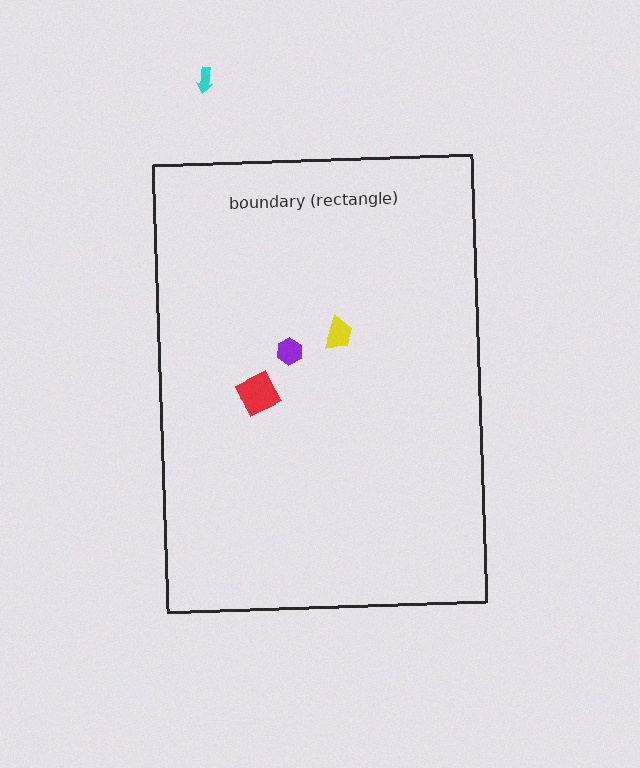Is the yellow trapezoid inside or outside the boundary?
Inside.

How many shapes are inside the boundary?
3 inside, 1 outside.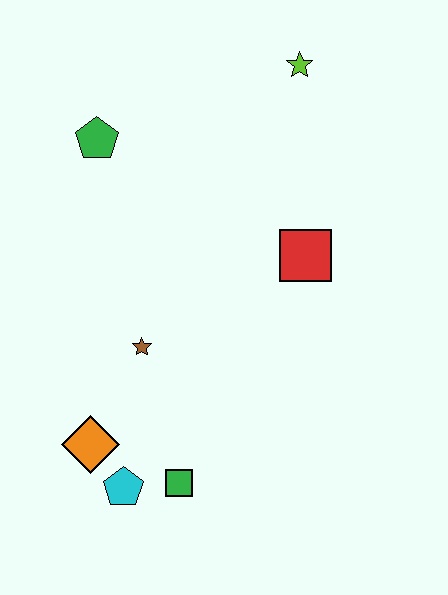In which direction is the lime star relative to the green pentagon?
The lime star is to the right of the green pentagon.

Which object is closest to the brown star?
The orange diamond is closest to the brown star.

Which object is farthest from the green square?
The lime star is farthest from the green square.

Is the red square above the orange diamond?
Yes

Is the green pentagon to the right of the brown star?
No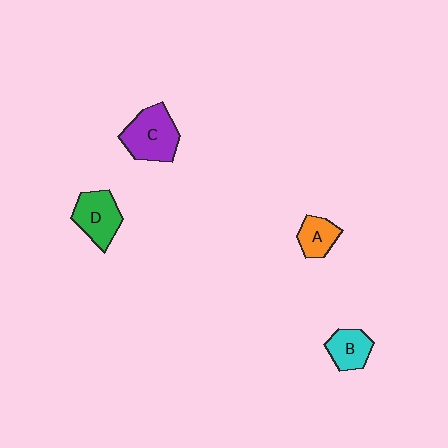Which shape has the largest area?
Shape C (purple).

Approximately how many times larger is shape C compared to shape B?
Approximately 1.7 times.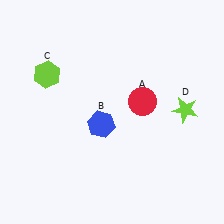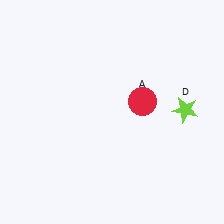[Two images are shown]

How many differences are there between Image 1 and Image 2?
There are 2 differences between the two images.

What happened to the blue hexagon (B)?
The blue hexagon (B) was removed in Image 2. It was in the bottom-left area of Image 1.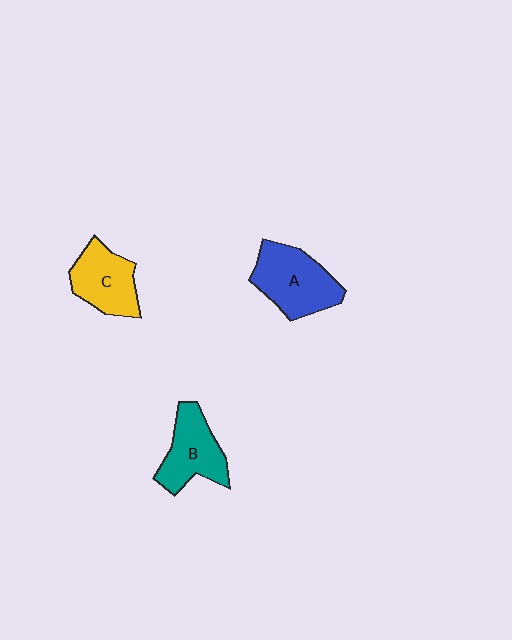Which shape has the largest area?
Shape A (blue).